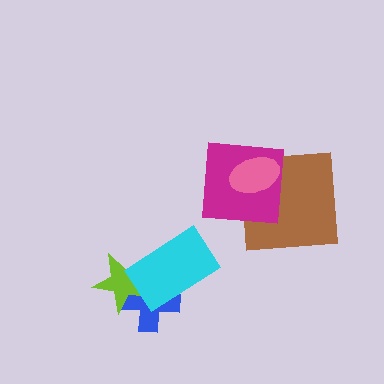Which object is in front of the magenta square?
The pink ellipse is in front of the magenta square.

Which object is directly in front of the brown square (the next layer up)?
The magenta square is directly in front of the brown square.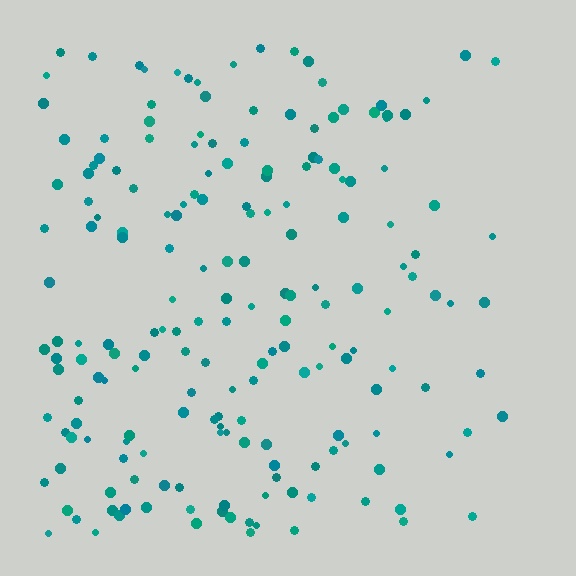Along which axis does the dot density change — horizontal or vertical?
Horizontal.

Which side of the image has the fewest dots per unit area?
The right.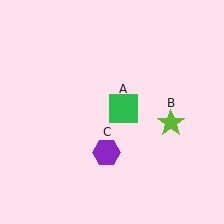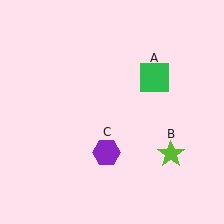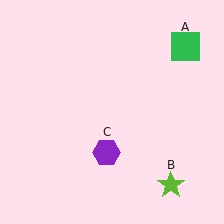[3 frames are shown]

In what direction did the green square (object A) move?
The green square (object A) moved up and to the right.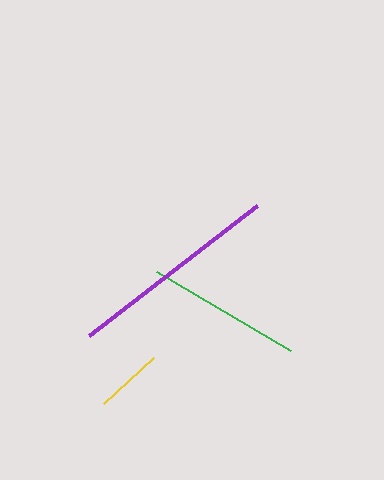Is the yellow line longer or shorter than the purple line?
The purple line is longer than the yellow line.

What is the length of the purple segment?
The purple segment is approximately 213 pixels long.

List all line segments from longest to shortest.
From longest to shortest: purple, green, yellow.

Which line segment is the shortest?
The yellow line is the shortest at approximately 68 pixels.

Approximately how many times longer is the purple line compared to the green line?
The purple line is approximately 1.4 times the length of the green line.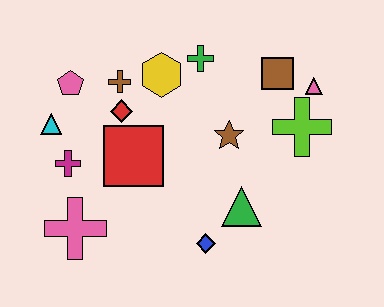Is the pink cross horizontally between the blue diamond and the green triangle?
No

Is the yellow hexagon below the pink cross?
No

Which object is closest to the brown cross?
The red diamond is closest to the brown cross.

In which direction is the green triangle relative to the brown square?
The green triangle is below the brown square.